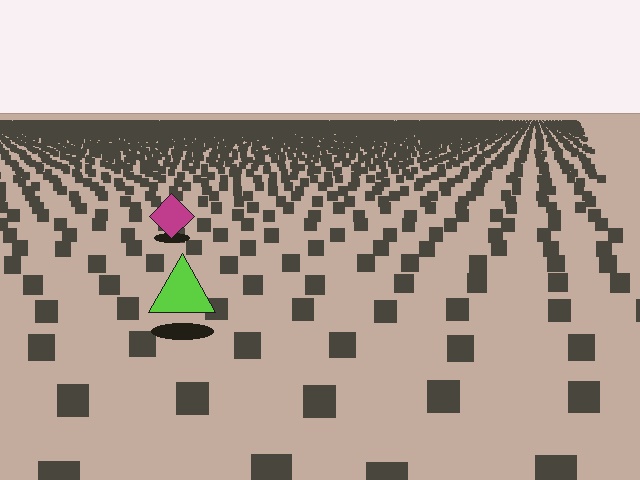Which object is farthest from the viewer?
The magenta diamond is farthest from the viewer. It appears smaller and the ground texture around it is denser.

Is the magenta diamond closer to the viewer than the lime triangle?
No. The lime triangle is closer — you can tell from the texture gradient: the ground texture is coarser near it.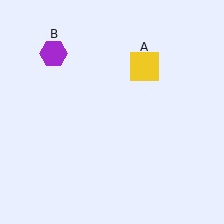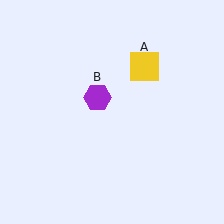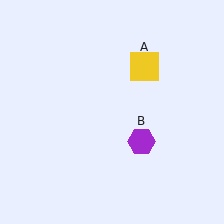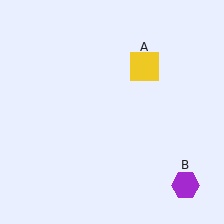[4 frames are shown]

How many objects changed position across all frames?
1 object changed position: purple hexagon (object B).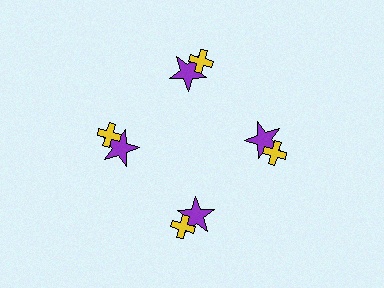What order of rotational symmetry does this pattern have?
This pattern has 4-fold rotational symmetry.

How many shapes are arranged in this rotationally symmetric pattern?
There are 8 shapes, arranged in 4 groups of 2.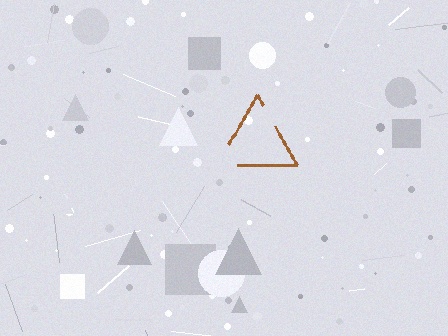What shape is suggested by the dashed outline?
The dashed outline suggests a triangle.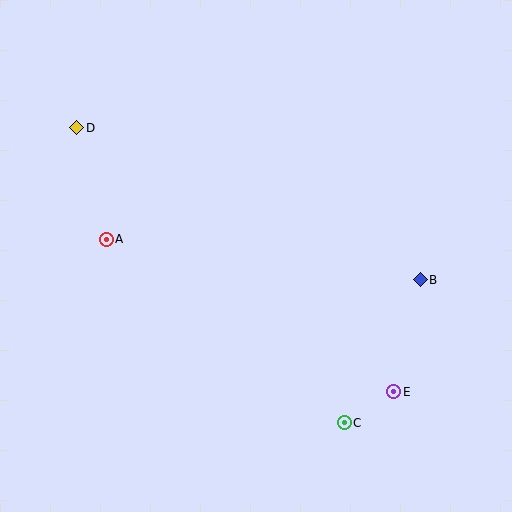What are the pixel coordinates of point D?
Point D is at (77, 128).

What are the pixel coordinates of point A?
Point A is at (106, 239).